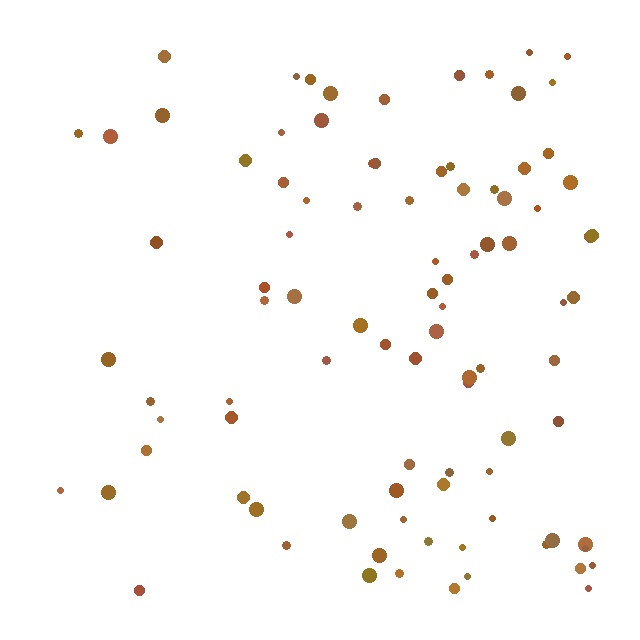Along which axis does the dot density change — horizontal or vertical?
Horizontal.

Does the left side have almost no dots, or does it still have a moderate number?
Still a moderate number, just noticeably fewer than the right.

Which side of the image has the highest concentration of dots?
The right.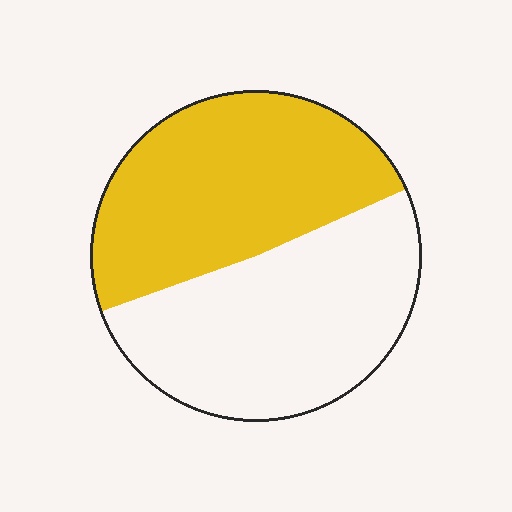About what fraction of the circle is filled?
About one half (1/2).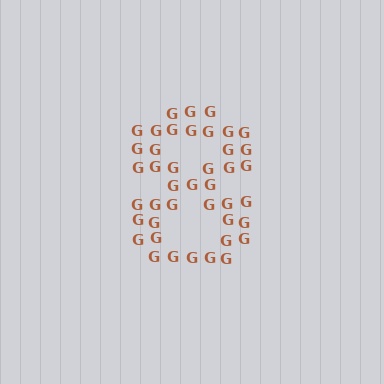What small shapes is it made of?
It is made of small letter G's.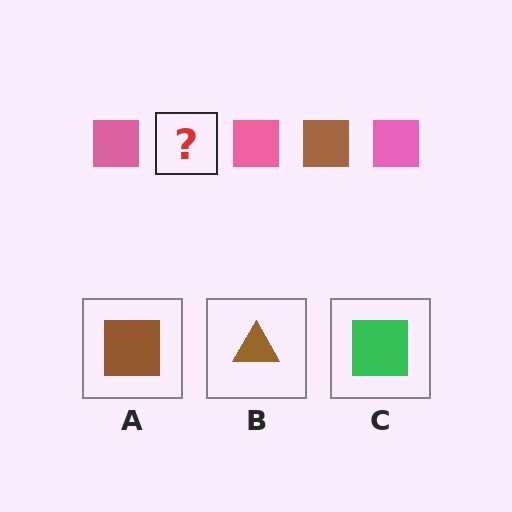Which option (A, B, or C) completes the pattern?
A.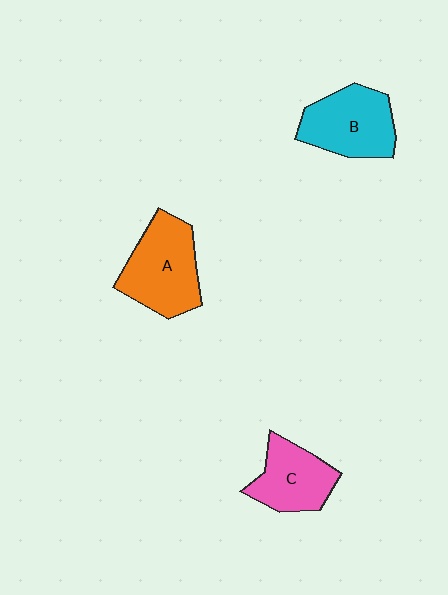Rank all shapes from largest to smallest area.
From largest to smallest: A (orange), B (cyan), C (pink).